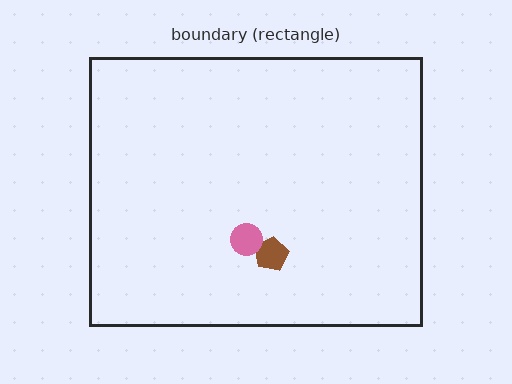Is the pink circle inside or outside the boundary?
Inside.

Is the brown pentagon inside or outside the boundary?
Inside.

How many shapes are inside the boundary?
2 inside, 0 outside.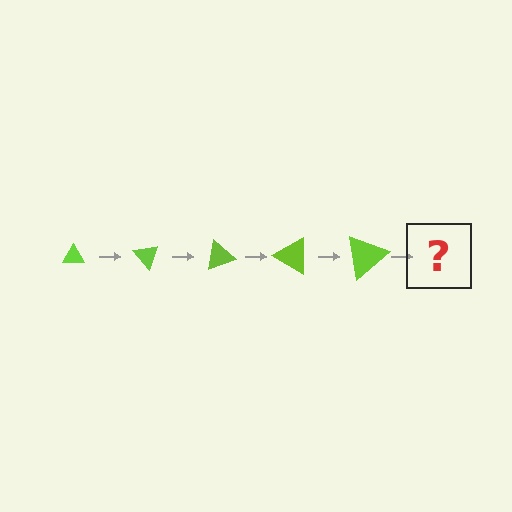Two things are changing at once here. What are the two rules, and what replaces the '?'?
The two rules are that the triangle grows larger each step and it rotates 50 degrees each step. The '?' should be a triangle, larger than the previous one and rotated 250 degrees from the start.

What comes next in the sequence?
The next element should be a triangle, larger than the previous one and rotated 250 degrees from the start.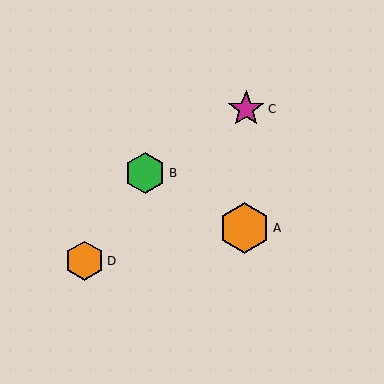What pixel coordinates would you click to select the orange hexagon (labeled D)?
Click at (84, 261) to select the orange hexagon D.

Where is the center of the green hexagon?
The center of the green hexagon is at (145, 173).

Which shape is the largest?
The orange hexagon (labeled A) is the largest.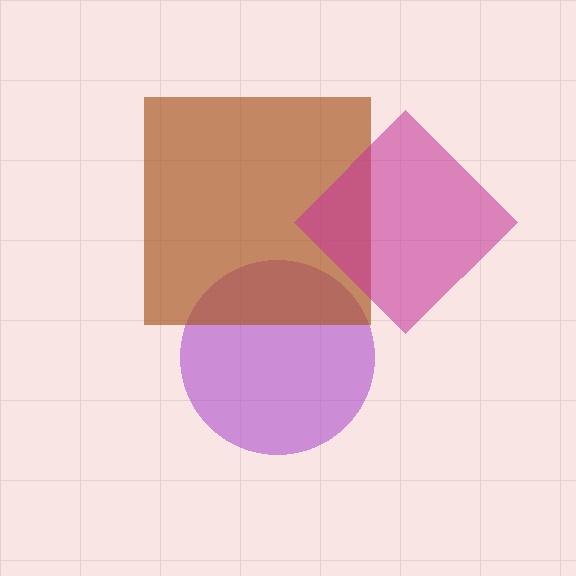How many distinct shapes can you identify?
There are 3 distinct shapes: a purple circle, a brown square, a magenta diamond.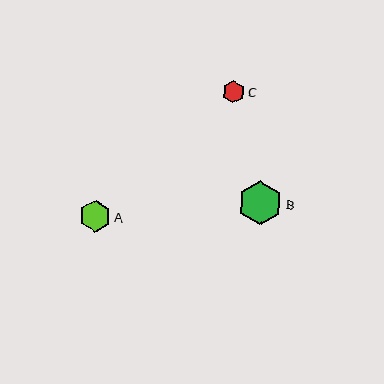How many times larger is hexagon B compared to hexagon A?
Hexagon B is approximately 1.4 times the size of hexagon A.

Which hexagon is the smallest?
Hexagon C is the smallest with a size of approximately 22 pixels.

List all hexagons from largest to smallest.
From largest to smallest: B, A, C.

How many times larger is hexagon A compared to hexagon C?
Hexagon A is approximately 1.4 times the size of hexagon C.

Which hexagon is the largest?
Hexagon B is the largest with a size of approximately 44 pixels.